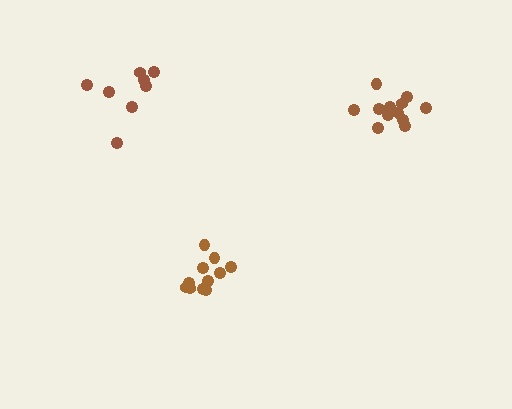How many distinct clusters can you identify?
There are 3 distinct clusters.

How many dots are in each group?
Group 1: 8 dots, Group 2: 12 dots, Group 3: 11 dots (31 total).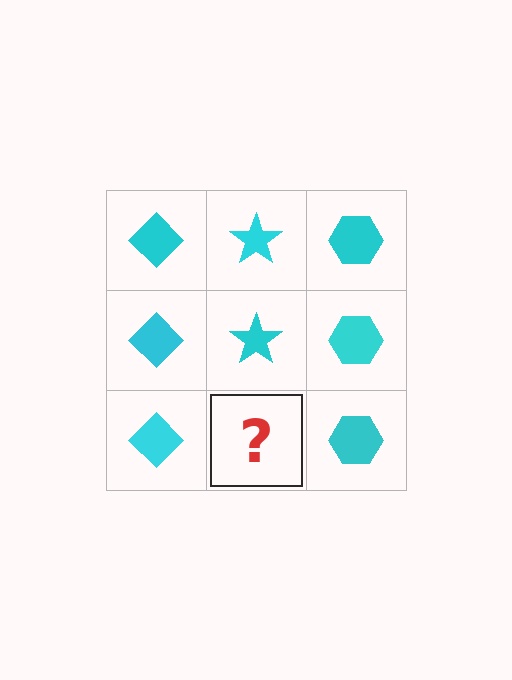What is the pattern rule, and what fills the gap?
The rule is that each column has a consistent shape. The gap should be filled with a cyan star.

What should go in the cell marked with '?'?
The missing cell should contain a cyan star.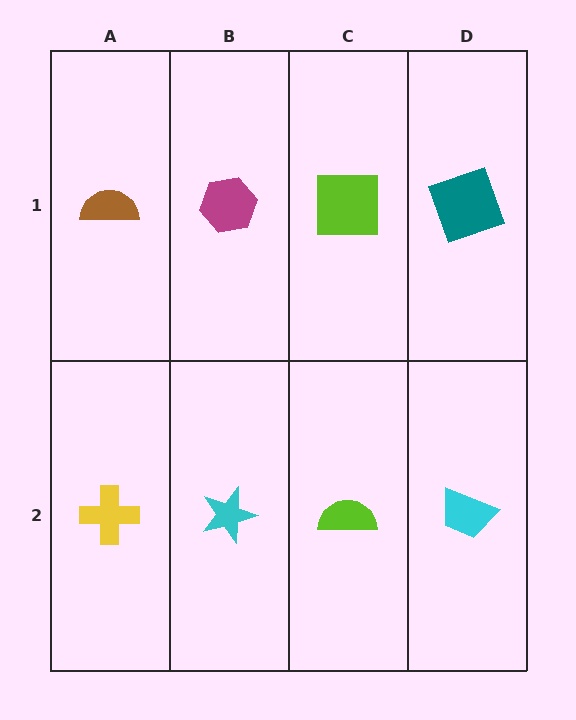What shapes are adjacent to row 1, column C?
A lime semicircle (row 2, column C), a magenta hexagon (row 1, column B), a teal square (row 1, column D).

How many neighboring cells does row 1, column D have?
2.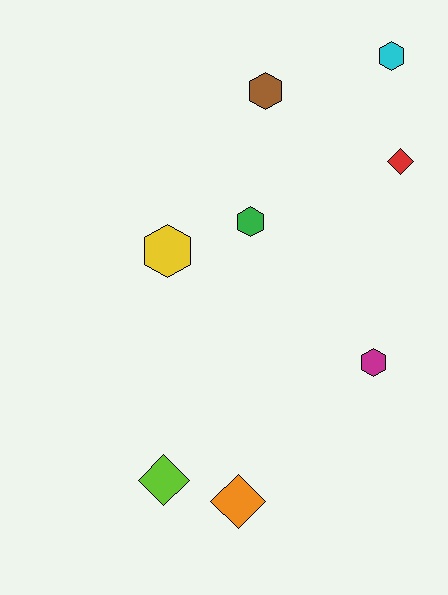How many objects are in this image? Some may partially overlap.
There are 8 objects.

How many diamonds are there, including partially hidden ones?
There are 3 diamonds.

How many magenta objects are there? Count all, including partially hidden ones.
There is 1 magenta object.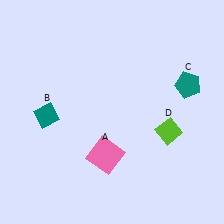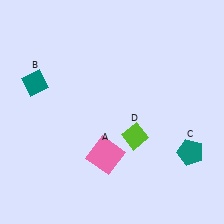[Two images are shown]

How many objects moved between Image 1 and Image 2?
3 objects moved between the two images.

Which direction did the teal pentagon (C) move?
The teal pentagon (C) moved down.